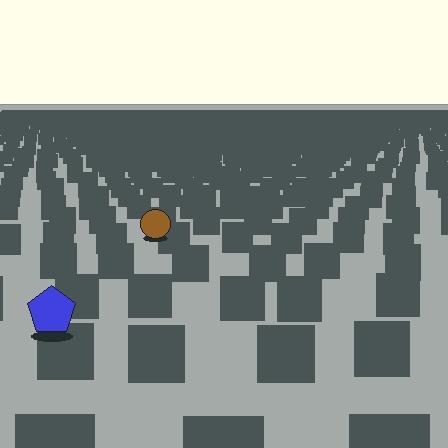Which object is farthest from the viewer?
The brown circle is farthest from the viewer. It appears smaller and the ground texture around it is denser.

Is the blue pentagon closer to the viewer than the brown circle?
Yes. The blue pentagon is closer — you can tell from the texture gradient: the ground texture is coarser near it.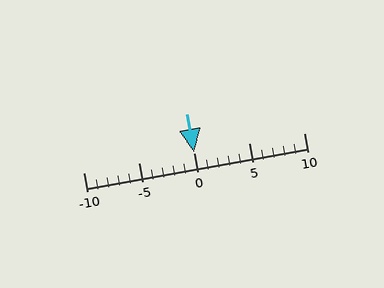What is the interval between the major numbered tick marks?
The major tick marks are spaced 5 units apart.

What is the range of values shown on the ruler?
The ruler shows values from -10 to 10.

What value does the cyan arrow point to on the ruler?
The cyan arrow points to approximately 0.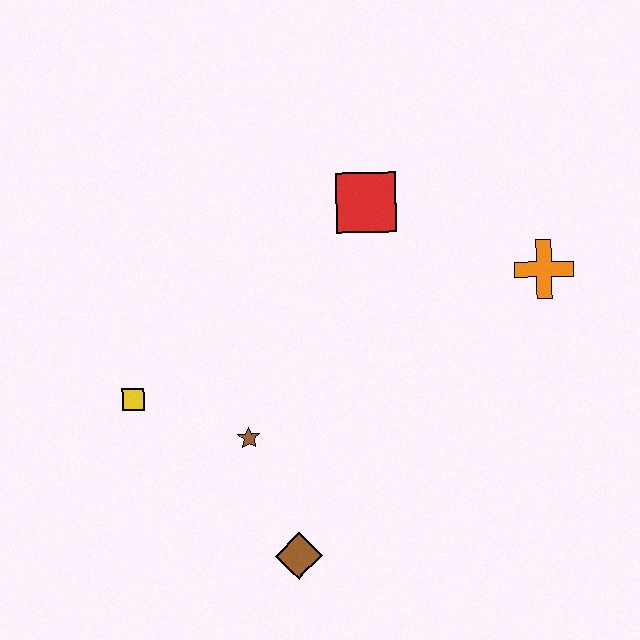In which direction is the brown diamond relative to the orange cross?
The brown diamond is below the orange cross.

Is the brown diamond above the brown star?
No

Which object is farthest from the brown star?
The orange cross is farthest from the brown star.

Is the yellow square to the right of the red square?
No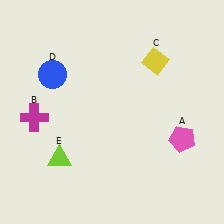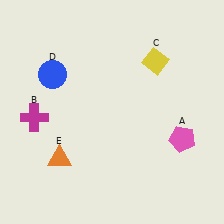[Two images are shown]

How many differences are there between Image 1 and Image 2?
There is 1 difference between the two images.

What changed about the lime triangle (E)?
In Image 1, E is lime. In Image 2, it changed to orange.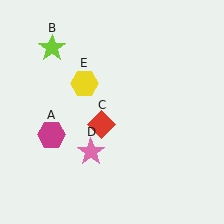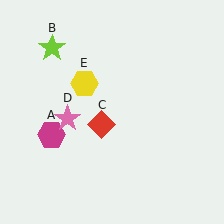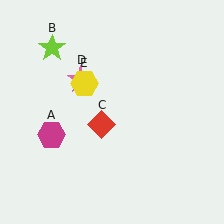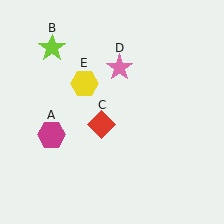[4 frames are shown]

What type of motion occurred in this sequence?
The pink star (object D) rotated clockwise around the center of the scene.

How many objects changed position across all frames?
1 object changed position: pink star (object D).